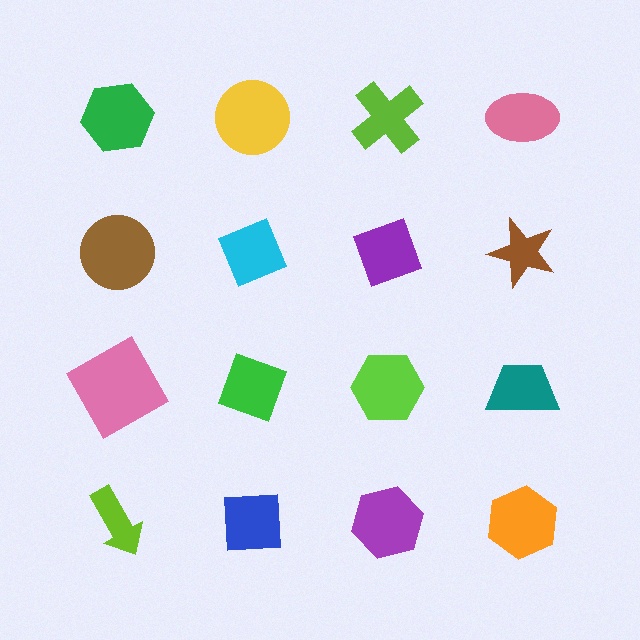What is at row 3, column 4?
A teal trapezoid.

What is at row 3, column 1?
A pink square.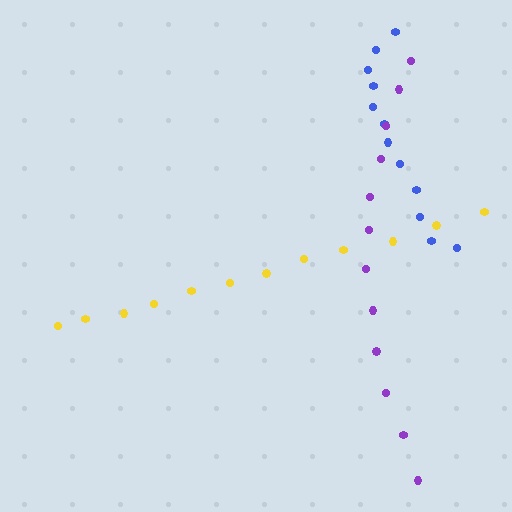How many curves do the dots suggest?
There are 3 distinct paths.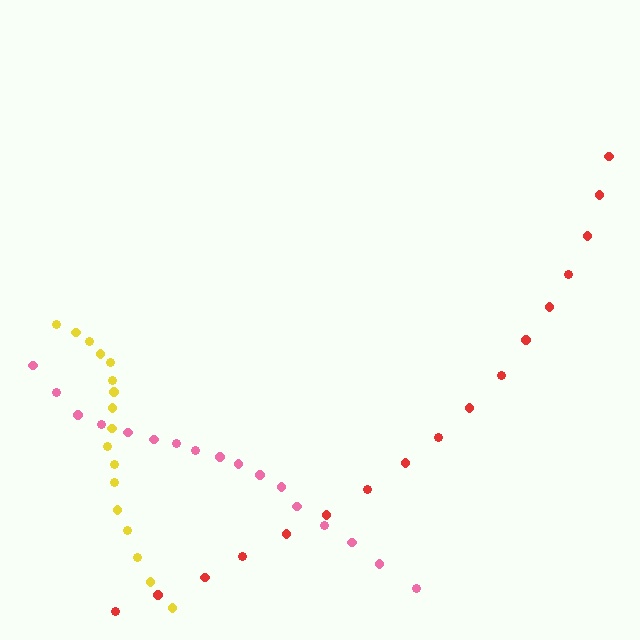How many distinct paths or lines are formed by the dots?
There are 3 distinct paths.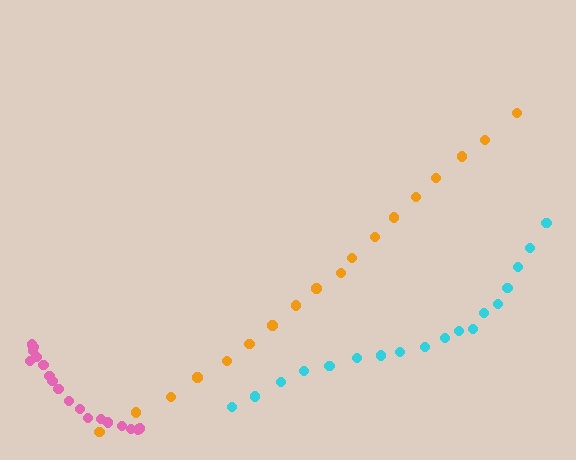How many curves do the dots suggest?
There are 3 distinct paths.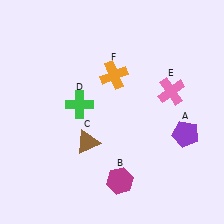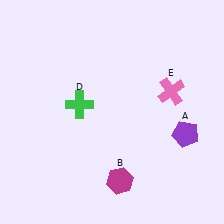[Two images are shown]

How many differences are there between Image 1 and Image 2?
There are 2 differences between the two images.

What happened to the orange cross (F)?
The orange cross (F) was removed in Image 2. It was in the top-right area of Image 1.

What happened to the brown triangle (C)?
The brown triangle (C) was removed in Image 2. It was in the bottom-left area of Image 1.